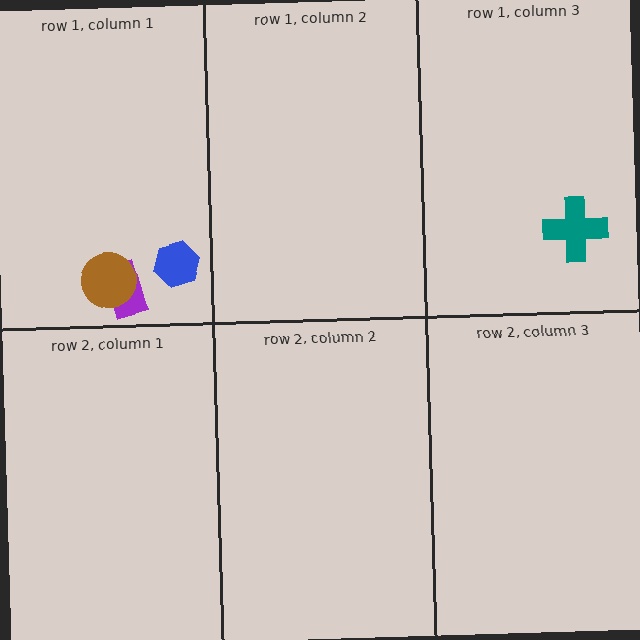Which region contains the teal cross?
The row 1, column 3 region.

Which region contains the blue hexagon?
The row 1, column 1 region.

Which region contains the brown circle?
The row 1, column 1 region.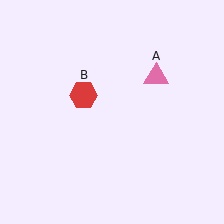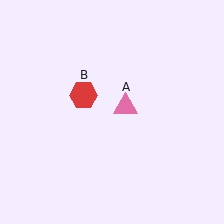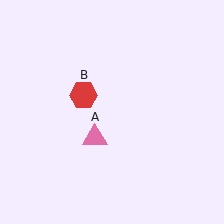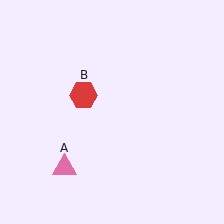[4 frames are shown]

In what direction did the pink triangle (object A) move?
The pink triangle (object A) moved down and to the left.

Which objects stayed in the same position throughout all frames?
Red hexagon (object B) remained stationary.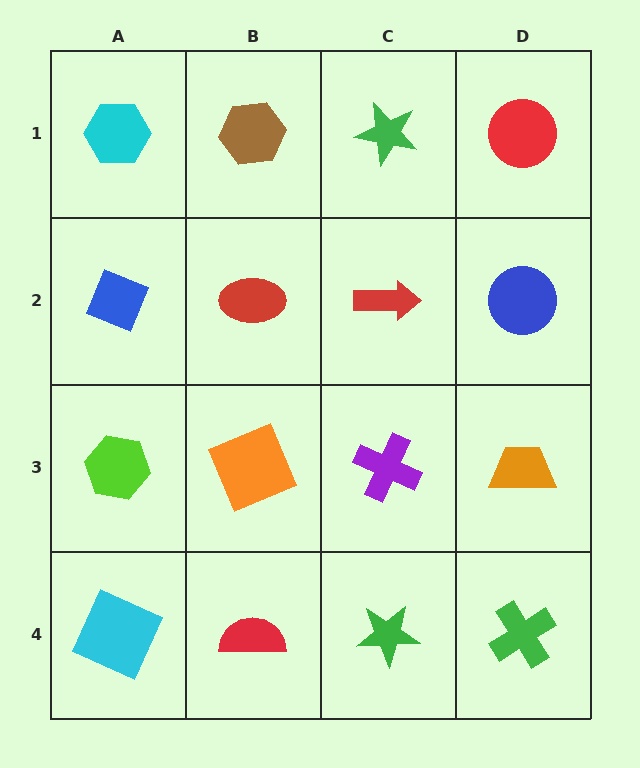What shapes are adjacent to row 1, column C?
A red arrow (row 2, column C), a brown hexagon (row 1, column B), a red circle (row 1, column D).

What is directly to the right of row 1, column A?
A brown hexagon.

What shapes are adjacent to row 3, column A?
A blue diamond (row 2, column A), a cyan square (row 4, column A), an orange square (row 3, column B).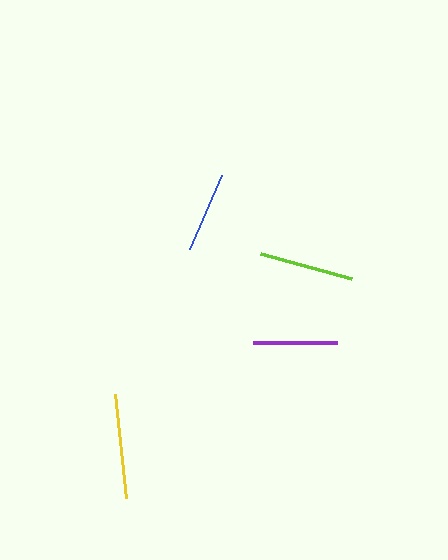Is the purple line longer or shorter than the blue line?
The purple line is longer than the blue line.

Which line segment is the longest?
The yellow line is the longest at approximately 105 pixels.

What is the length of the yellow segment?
The yellow segment is approximately 105 pixels long.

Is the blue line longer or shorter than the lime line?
The lime line is longer than the blue line.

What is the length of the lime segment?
The lime segment is approximately 94 pixels long.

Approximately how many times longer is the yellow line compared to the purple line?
The yellow line is approximately 1.2 times the length of the purple line.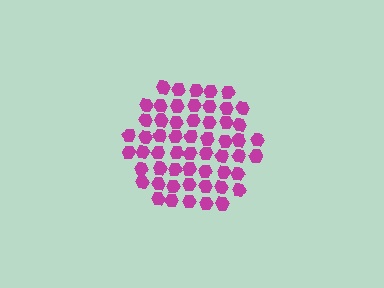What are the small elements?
The small elements are hexagons.